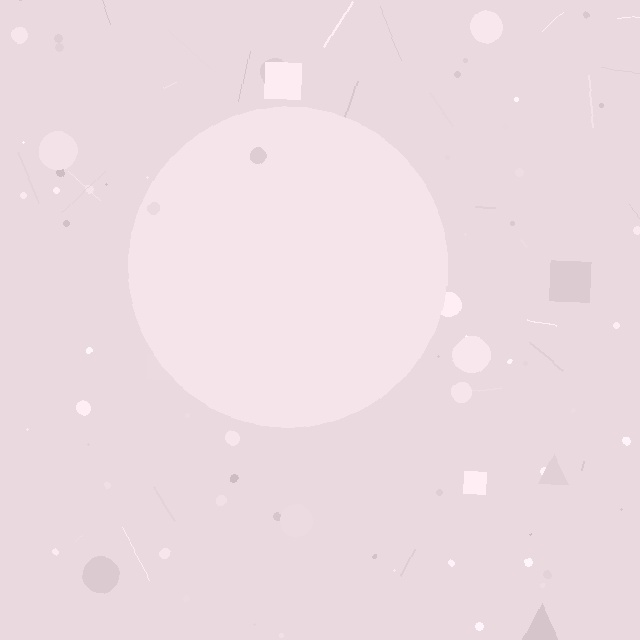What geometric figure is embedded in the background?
A circle is embedded in the background.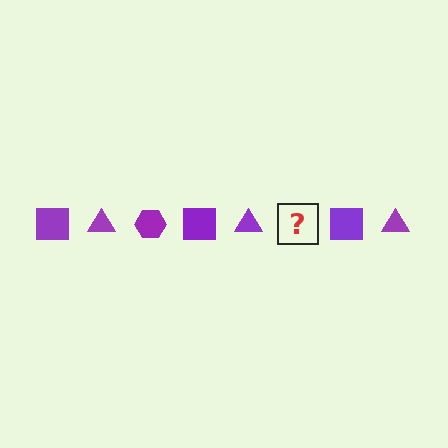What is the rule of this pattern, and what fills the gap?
The rule is that the pattern cycles through square, triangle, hexagon shapes in purple. The gap should be filled with a purple hexagon.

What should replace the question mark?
The question mark should be replaced with a purple hexagon.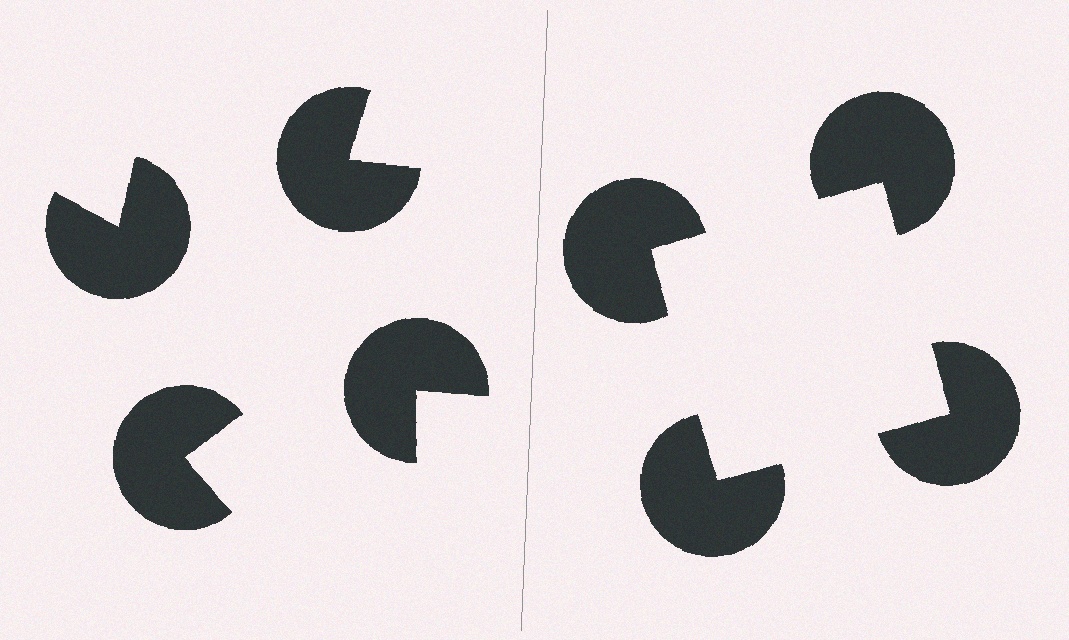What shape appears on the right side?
An illusory square.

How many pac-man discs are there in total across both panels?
8 — 4 on each side.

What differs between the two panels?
The pac-man discs are positioned identically on both sides; only the wedge orientations differ. On the right they align to a square; on the left they are misaligned.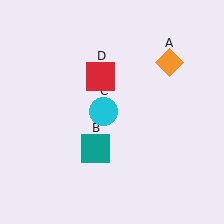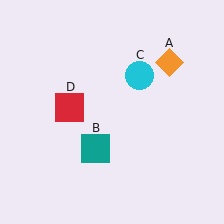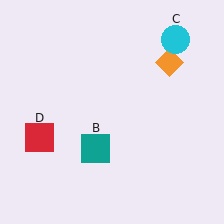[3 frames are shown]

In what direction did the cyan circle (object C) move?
The cyan circle (object C) moved up and to the right.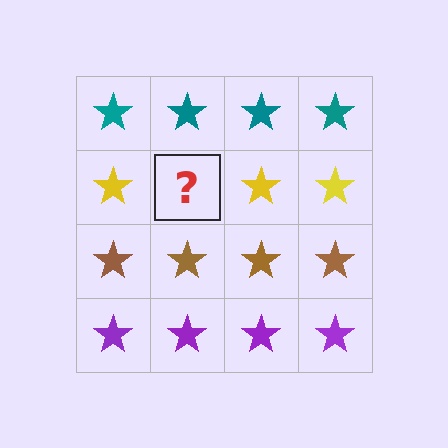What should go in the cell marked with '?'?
The missing cell should contain a yellow star.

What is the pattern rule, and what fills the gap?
The rule is that each row has a consistent color. The gap should be filled with a yellow star.